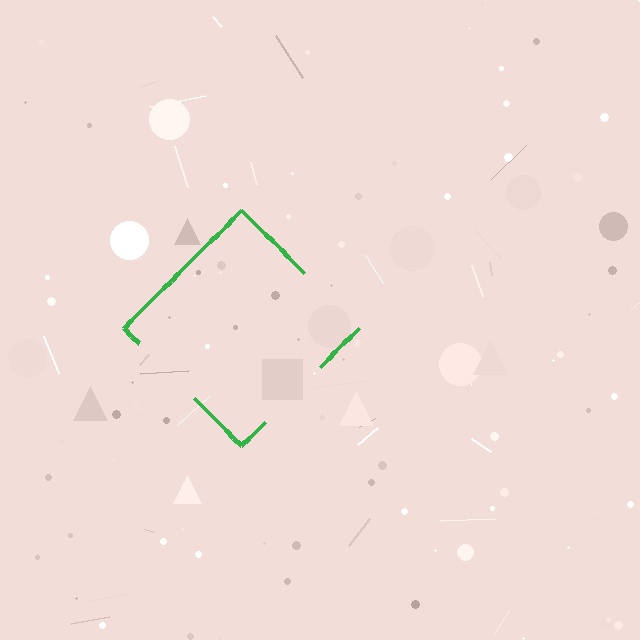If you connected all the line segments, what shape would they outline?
They would outline a diamond.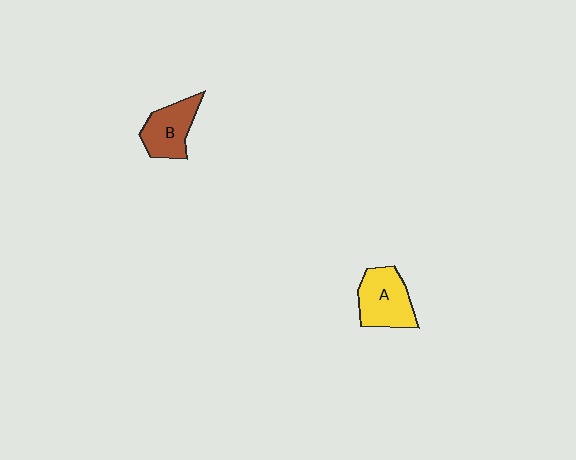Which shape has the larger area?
Shape A (yellow).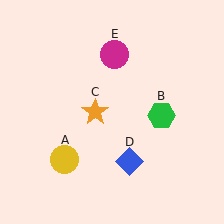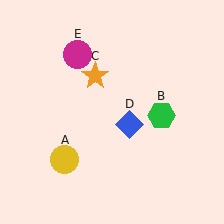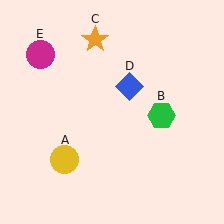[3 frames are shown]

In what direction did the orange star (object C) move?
The orange star (object C) moved up.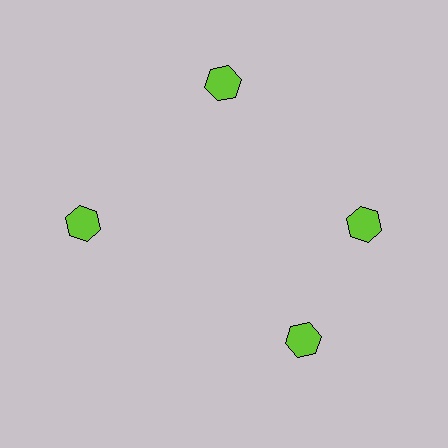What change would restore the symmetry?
The symmetry would be restored by rotating it back into even spacing with its neighbors so that all 4 hexagons sit at equal angles and equal distance from the center.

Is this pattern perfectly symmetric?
No. The 4 lime hexagons are arranged in a ring, but one element near the 6 o'clock position is rotated out of alignment along the ring, breaking the 4-fold rotational symmetry.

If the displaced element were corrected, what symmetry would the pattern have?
It would have 4-fold rotational symmetry — the pattern would map onto itself every 90 degrees.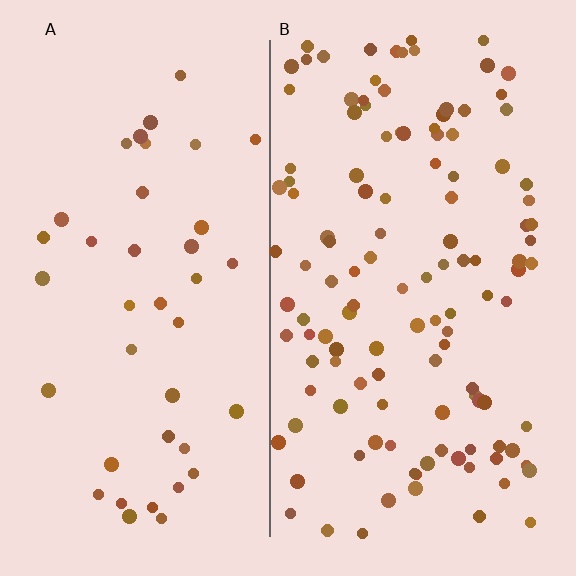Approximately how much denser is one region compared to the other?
Approximately 3.0× — region B over region A.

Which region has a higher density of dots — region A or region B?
B (the right).